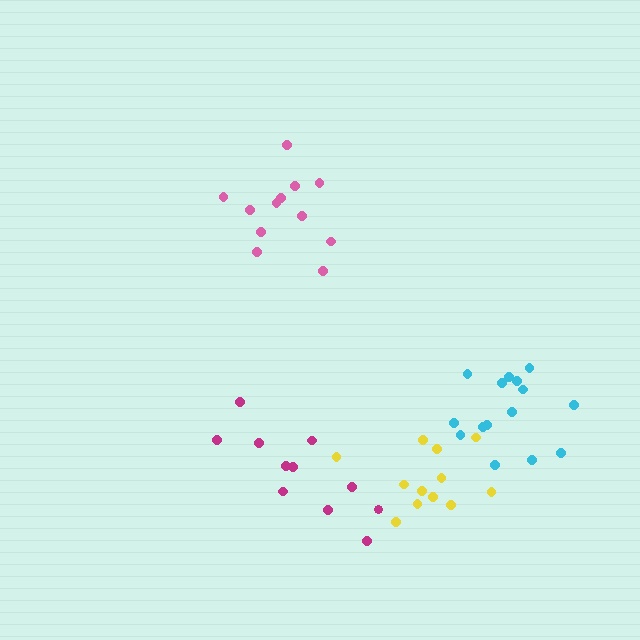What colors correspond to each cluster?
The clusters are colored: pink, yellow, cyan, magenta.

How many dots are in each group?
Group 1: 12 dots, Group 2: 12 dots, Group 3: 15 dots, Group 4: 11 dots (50 total).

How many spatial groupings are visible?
There are 4 spatial groupings.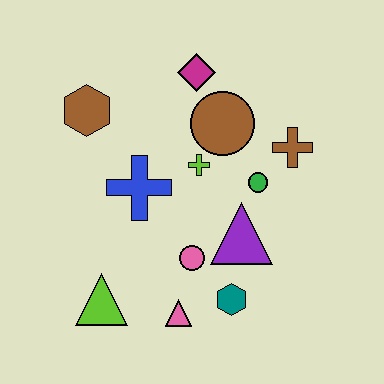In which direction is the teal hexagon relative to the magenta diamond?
The teal hexagon is below the magenta diamond.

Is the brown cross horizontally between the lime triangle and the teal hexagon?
No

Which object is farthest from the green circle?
The lime triangle is farthest from the green circle.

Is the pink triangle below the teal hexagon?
Yes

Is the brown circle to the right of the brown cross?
No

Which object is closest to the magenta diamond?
The brown circle is closest to the magenta diamond.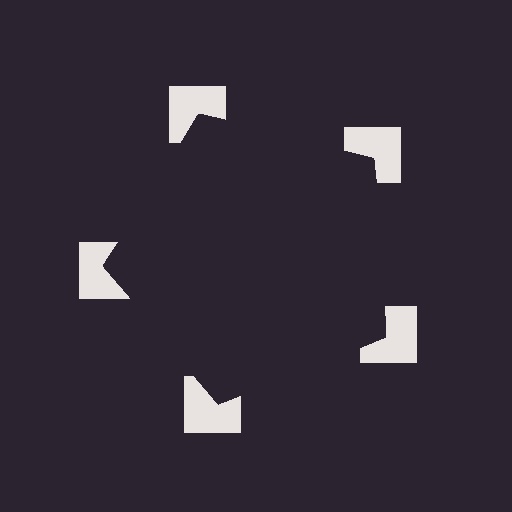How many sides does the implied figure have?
5 sides.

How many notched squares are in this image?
There are 5 — one at each vertex of the illusory pentagon.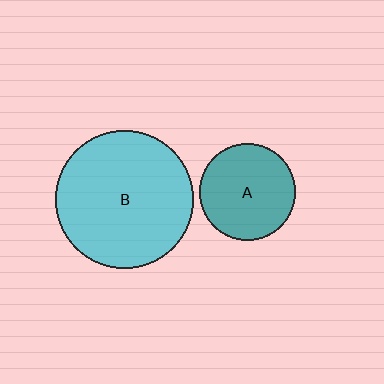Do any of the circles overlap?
No, none of the circles overlap.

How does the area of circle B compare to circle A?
Approximately 2.1 times.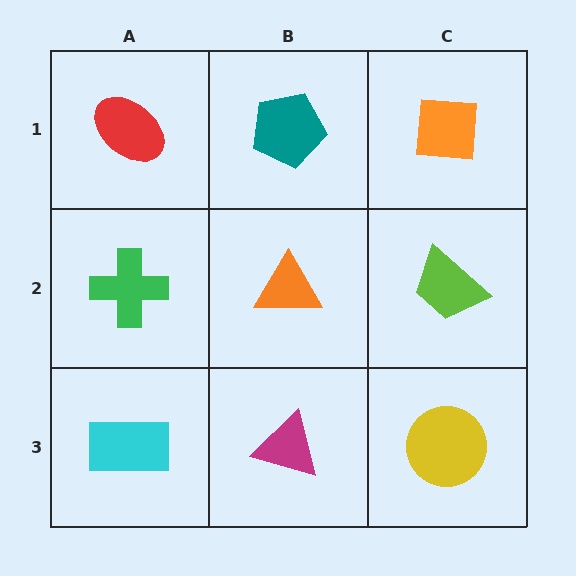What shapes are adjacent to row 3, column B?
An orange triangle (row 2, column B), a cyan rectangle (row 3, column A), a yellow circle (row 3, column C).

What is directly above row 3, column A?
A green cross.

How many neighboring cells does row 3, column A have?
2.